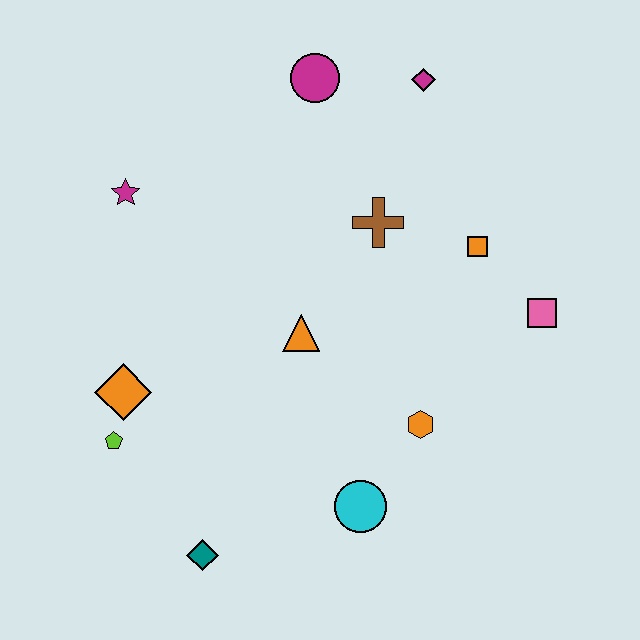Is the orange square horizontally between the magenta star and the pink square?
Yes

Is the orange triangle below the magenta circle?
Yes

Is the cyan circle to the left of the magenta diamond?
Yes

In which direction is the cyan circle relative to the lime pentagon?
The cyan circle is to the right of the lime pentagon.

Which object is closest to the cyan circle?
The orange hexagon is closest to the cyan circle.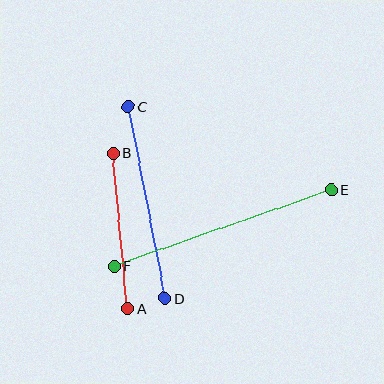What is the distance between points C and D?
The distance is approximately 195 pixels.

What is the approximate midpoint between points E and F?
The midpoint is at approximately (223, 228) pixels.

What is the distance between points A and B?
The distance is approximately 156 pixels.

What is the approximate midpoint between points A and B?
The midpoint is at approximately (120, 231) pixels.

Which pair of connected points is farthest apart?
Points E and F are farthest apart.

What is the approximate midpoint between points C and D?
The midpoint is at approximately (146, 202) pixels.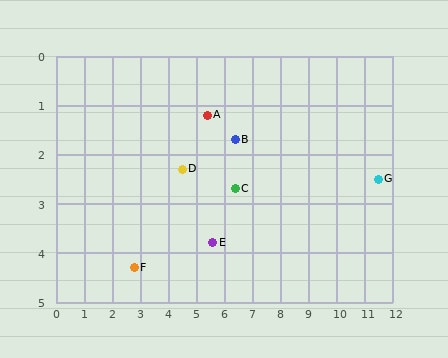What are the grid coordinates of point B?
Point B is at approximately (6.4, 1.7).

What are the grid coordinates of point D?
Point D is at approximately (4.5, 2.3).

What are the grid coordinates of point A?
Point A is at approximately (5.4, 1.2).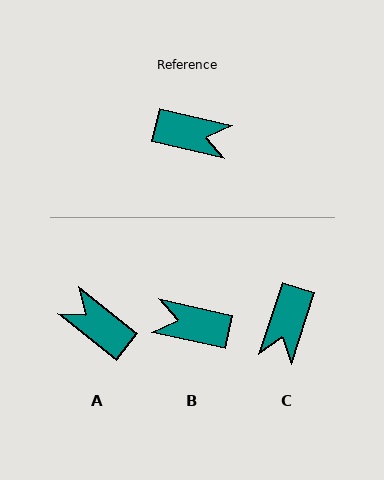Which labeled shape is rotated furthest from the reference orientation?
B, about 179 degrees away.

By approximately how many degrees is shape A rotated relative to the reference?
Approximately 155 degrees counter-clockwise.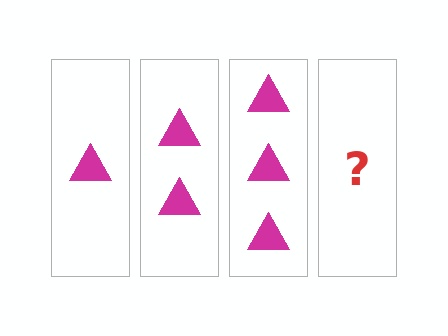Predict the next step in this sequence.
The next step is 4 triangles.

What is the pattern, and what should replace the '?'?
The pattern is that each step adds one more triangle. The '?' should be 4 triangles.